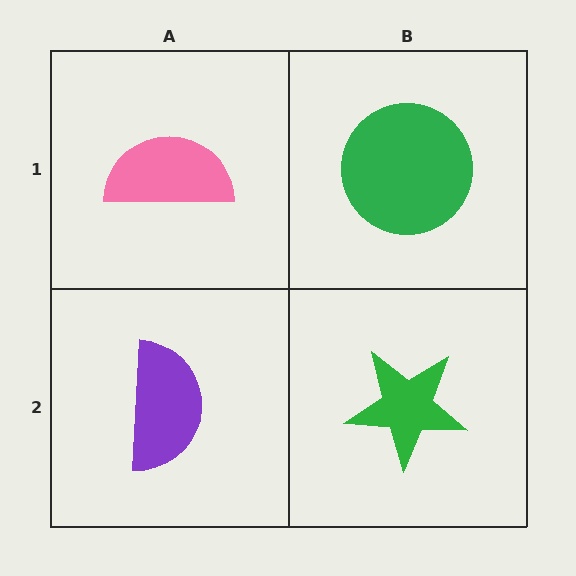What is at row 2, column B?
A green star.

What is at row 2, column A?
A purple semicircle.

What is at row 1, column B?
A green circle.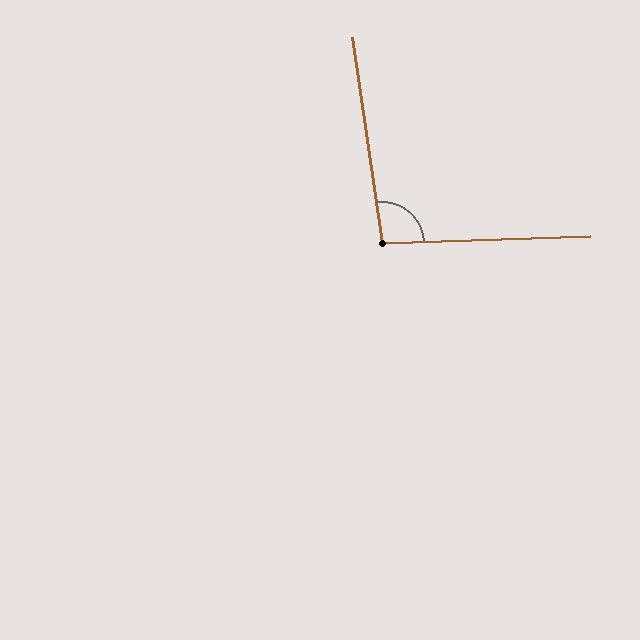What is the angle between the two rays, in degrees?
Approximately 96 degrees.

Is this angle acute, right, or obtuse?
It is obtuse.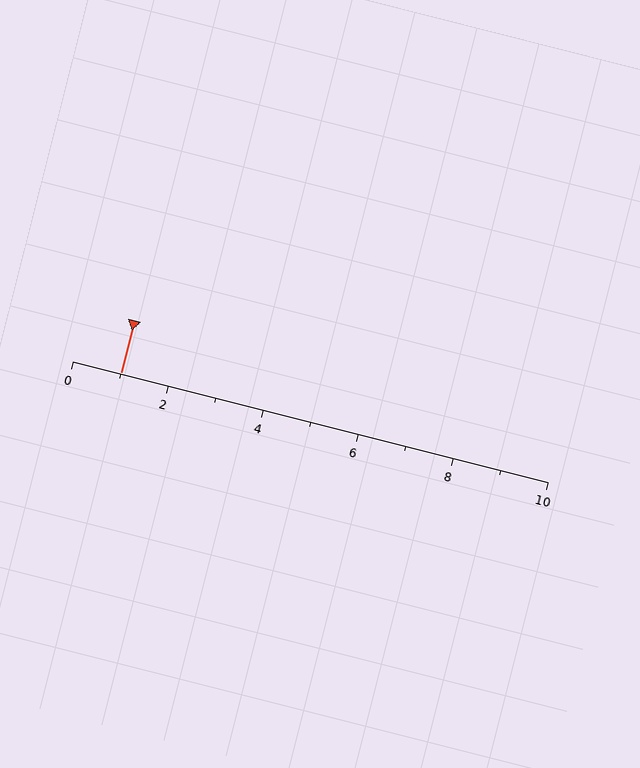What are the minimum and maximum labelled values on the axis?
The axis runs from 0 to 10.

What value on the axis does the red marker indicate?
The marker indicates approximately 1.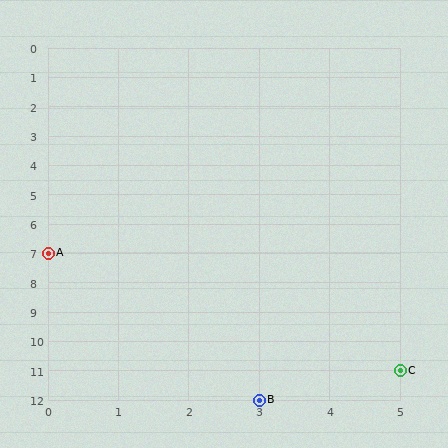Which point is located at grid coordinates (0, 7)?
Point A is at (0, 7).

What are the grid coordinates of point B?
Point B is at grid coordinates (3, 12).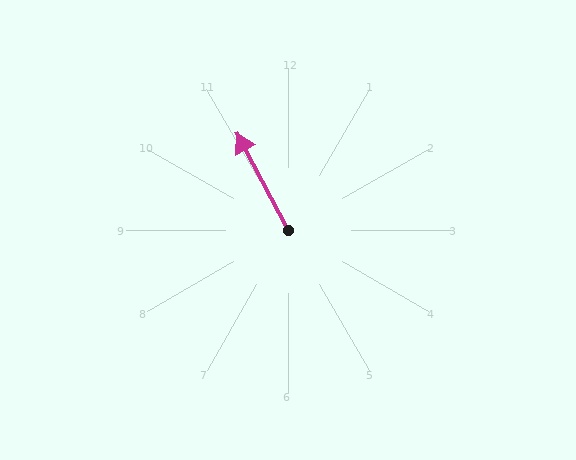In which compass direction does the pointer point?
Northwest.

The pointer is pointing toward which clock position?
Roughly 11 o'clock.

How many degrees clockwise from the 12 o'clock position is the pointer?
Approximately 332 degrees.